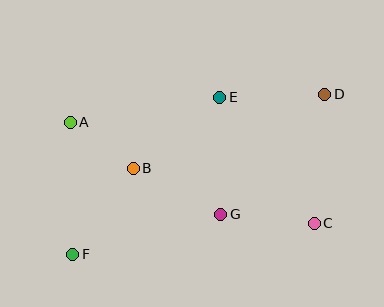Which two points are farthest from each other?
Points D and F are farthest from each other.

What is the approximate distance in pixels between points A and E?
The distance between A and E is approximately 152 pixels.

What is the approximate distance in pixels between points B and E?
The distance between B and E is approximately 112 pixels.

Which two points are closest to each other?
Points A and B are closest to each other.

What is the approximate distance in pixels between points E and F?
The distance between E and F is approximately 215 pixels.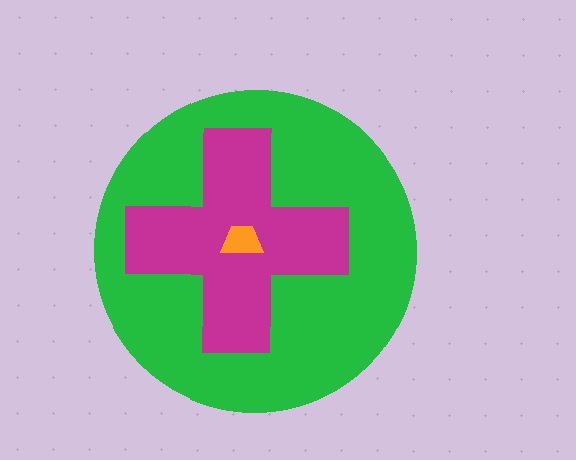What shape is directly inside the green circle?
The magenta cross.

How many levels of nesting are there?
3.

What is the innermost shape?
The orange trapezoid.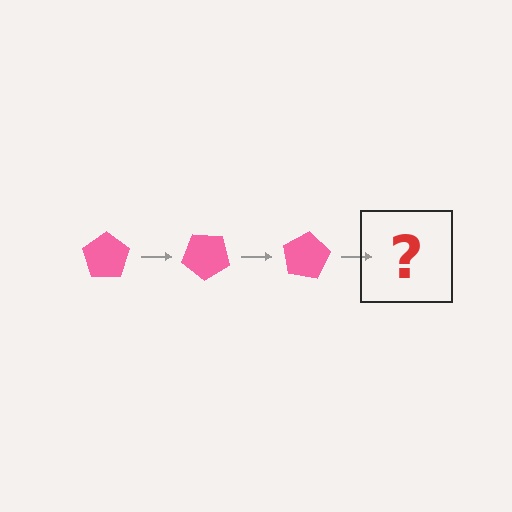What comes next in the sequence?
The next element should be a pink pentagon rotated 120 degrees.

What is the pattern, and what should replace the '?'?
The pattern is that the pentagon rotates 40 degrees each step. The '?' should be a pink pentagon rotated 120 degrees.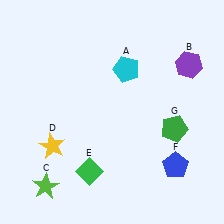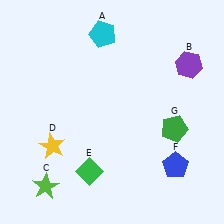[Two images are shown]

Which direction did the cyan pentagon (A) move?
The cyan pentagon (A) moved up.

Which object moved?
The cyan pentagon (A) moved up.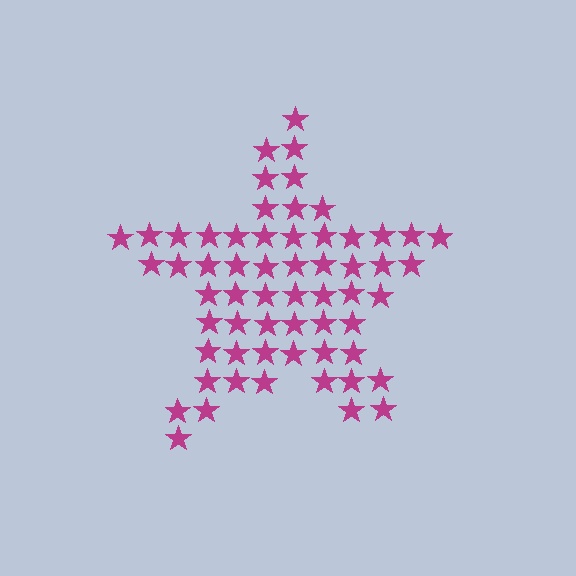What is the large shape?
The large shape is a star.